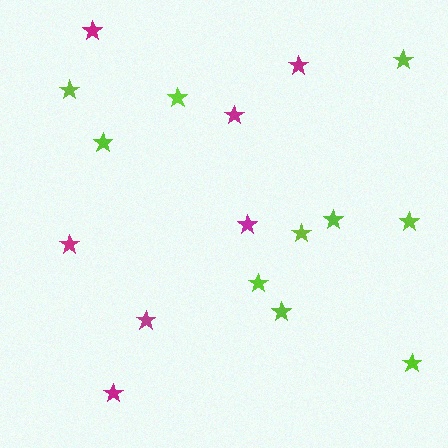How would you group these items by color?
There are 2 groups: one group of lime stars (10) and one group of magenta stars (7).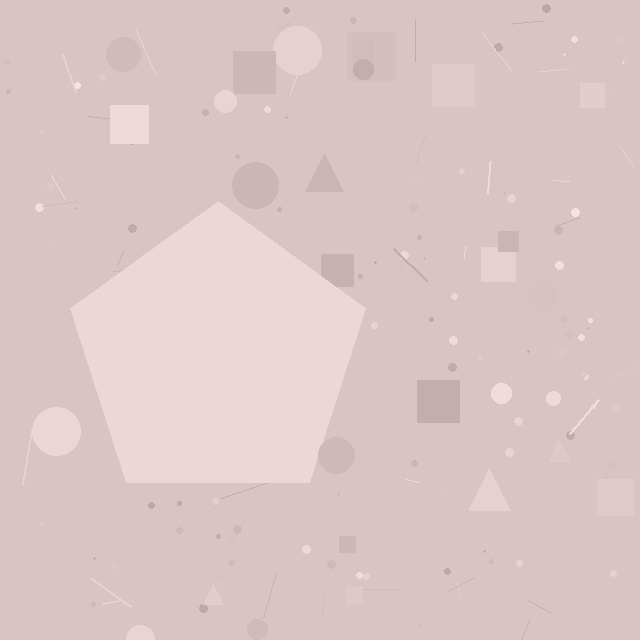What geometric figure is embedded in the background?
A pentagon is embedded in the background.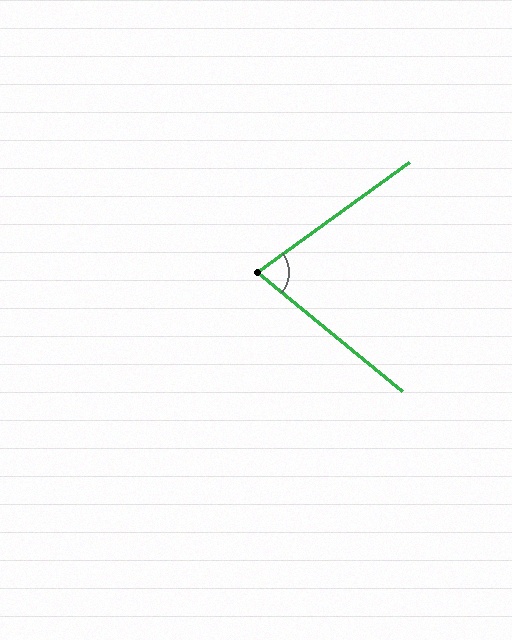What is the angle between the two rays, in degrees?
Approximately 75 degrees.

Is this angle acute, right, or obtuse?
It is acute.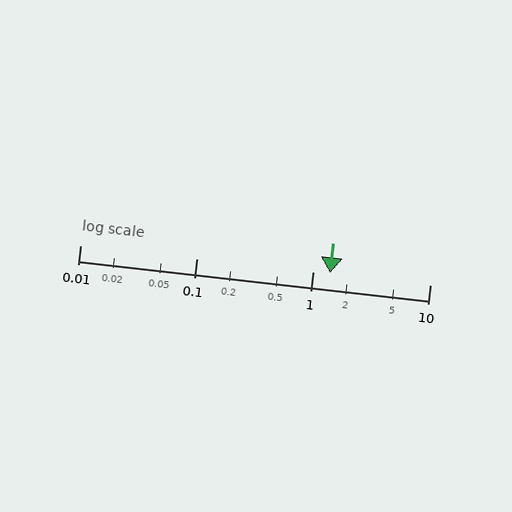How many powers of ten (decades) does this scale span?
The scale spans 3 decades, from 0.01 to 10.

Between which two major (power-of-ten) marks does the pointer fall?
The pointer is between 1 and 10.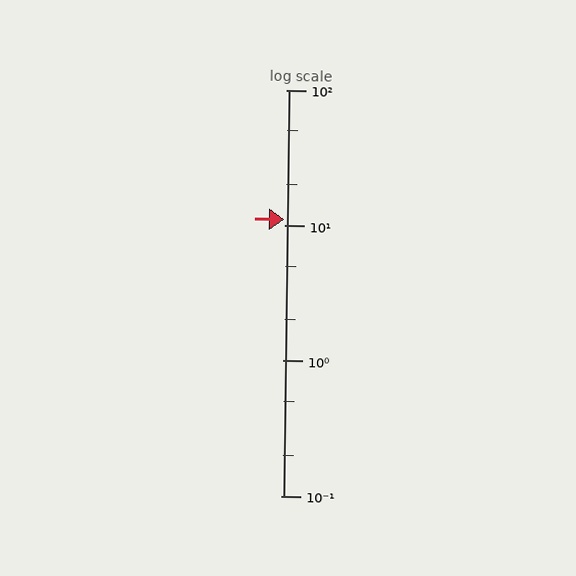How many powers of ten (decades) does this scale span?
The scale spans 3 decades, from 0.1 to 100.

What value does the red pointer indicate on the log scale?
The pointer indicates approximately 11.